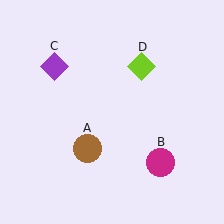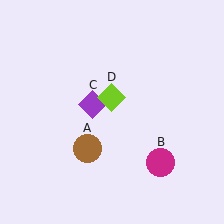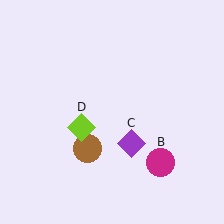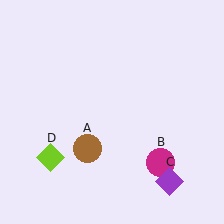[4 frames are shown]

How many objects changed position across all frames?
2 objects changed position: purple diamond (object C), lime diamond (object D).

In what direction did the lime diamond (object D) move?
The lime diamond (object D) moved down and to the left.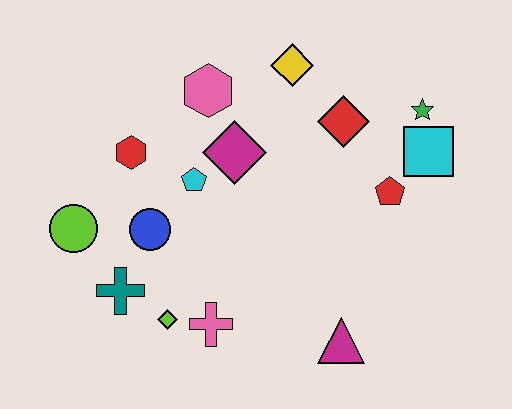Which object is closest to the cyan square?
The green star is closest to the cyan square.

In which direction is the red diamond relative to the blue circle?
The red diamond is to the right of the blue circle.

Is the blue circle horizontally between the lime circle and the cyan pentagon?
Yes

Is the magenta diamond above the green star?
No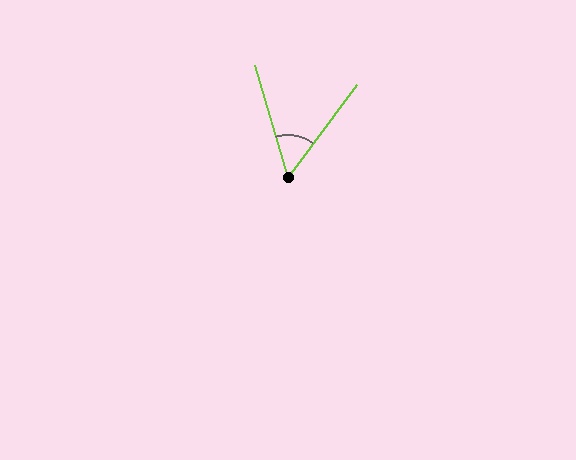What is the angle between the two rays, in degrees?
Approximately 53 degrees.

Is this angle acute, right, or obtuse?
It is acute.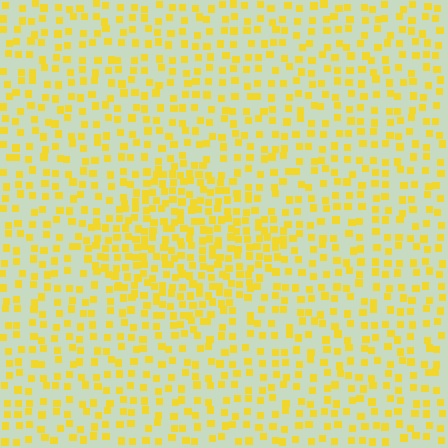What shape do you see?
I see a diamond.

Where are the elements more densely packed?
The elements are more densely packed inside the diamond boundary.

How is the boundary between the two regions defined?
The boundary is defined by a change in element density (approximately 1.8x ratio). All elements are the same color, size, and shape.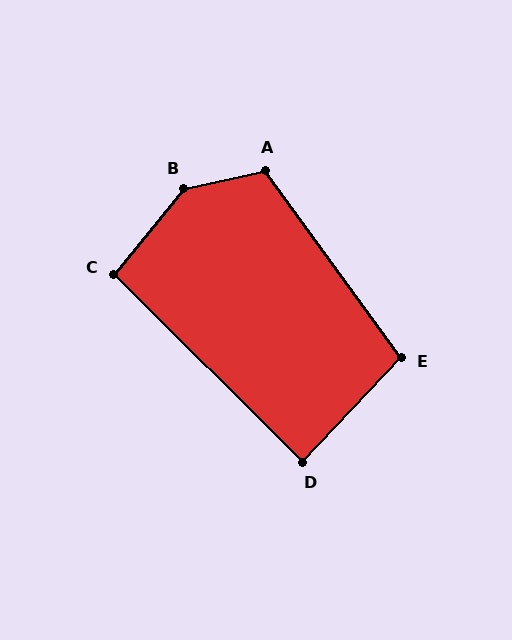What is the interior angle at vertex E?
Approximately 101 degrees (obtuse).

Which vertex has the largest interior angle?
B, at approximately 142 degrees.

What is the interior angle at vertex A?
Approximately 113 degrees (obtuse).